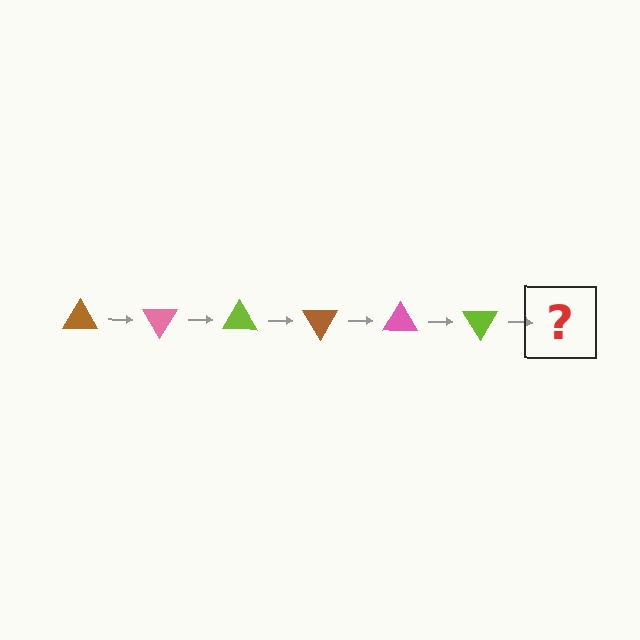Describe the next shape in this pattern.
It should be a brown triangle, rotated 360 degrees from the start.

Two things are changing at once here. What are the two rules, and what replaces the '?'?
The two rules are that it rotates 60 degrees each step and the color cycles through brown, pink, and lime. The '?' should be a brown triangle, rotated 360 degrees from the start.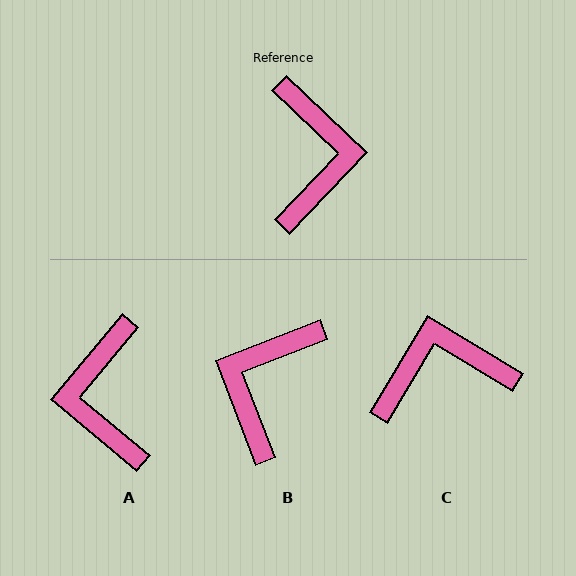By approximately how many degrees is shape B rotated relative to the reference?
Approximately 155 degrees counter-clockwise.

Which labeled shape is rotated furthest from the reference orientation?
A, about 176 degrees away.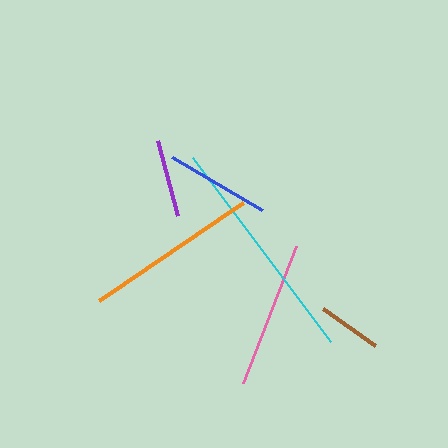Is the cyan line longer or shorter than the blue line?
The cyan line is longer than the blue line.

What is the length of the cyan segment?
The cyan segment is approximately 230 pixels long.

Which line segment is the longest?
The cyan line is the longest at approximately 230 pixels.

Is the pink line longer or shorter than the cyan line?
The cyan line is longer than the pink line.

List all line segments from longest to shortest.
From longest to shortest: cyan, orange, pink, blue, purple, brown.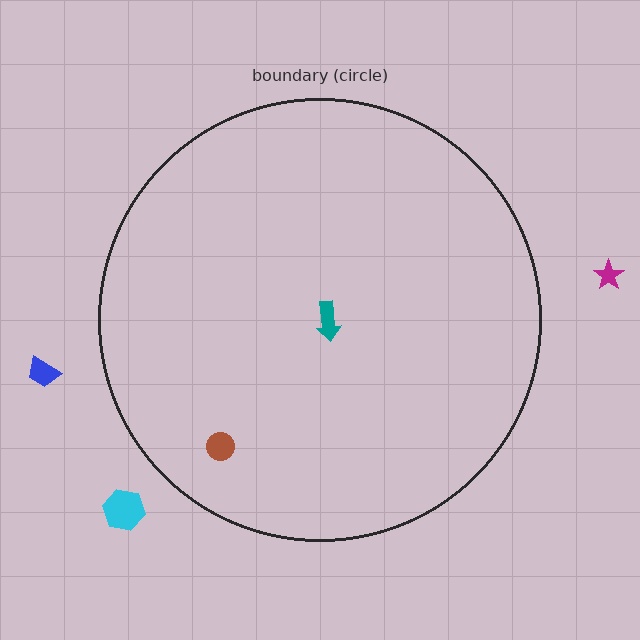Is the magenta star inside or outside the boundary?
Outside.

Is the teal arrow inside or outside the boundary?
Inside.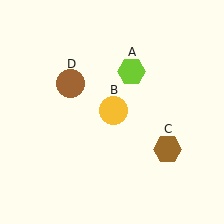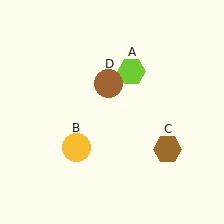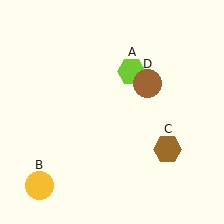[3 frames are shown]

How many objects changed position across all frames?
2 objects changed position: yellow circle (object B), brown circle (object D).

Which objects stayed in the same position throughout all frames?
Lime hexagon (object A) and brown hexagon (object C) remained stationary.